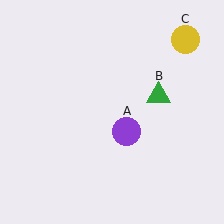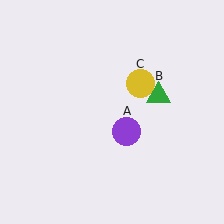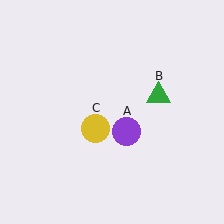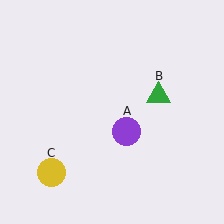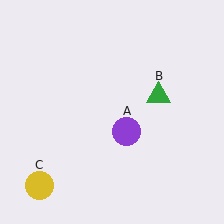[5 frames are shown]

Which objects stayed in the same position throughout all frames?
Purple circle (object A) and green triangle (object B) remained stationary.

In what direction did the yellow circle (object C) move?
The yellow circle (object C) moved down and to the left.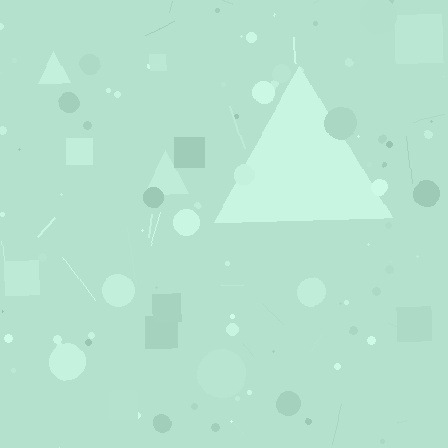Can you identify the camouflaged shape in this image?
The camouflaged shape is a triangle.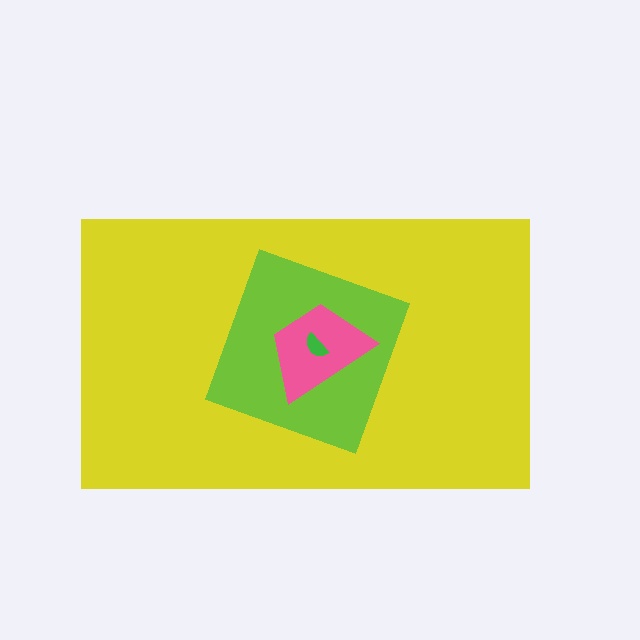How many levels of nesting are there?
4.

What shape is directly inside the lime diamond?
The pink trapezoid.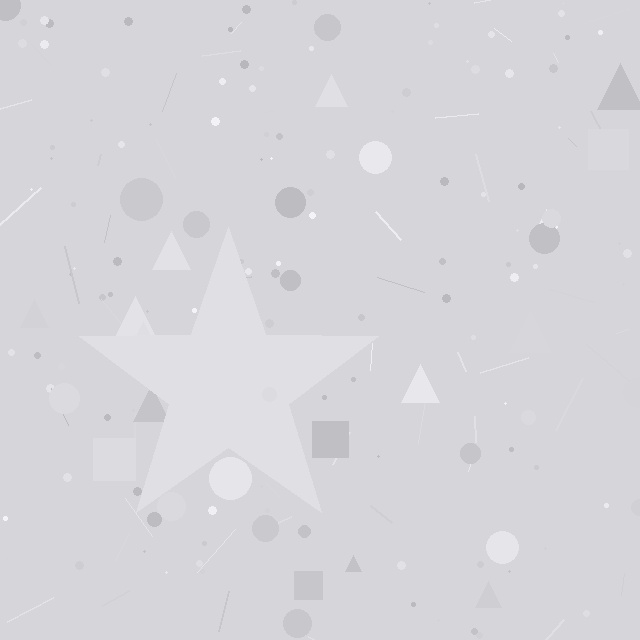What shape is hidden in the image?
A star is hidden in the image.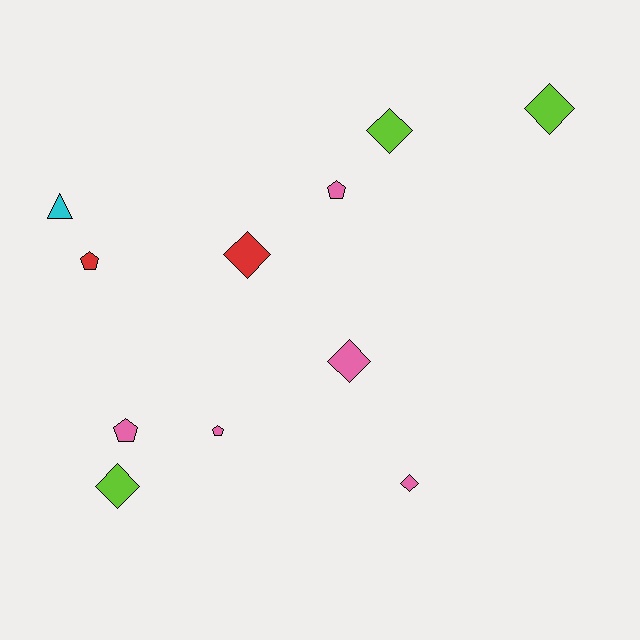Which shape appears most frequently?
Diamond, with 6 objects.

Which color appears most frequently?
Pink, with 5 objects.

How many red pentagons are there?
There is 1 red pentagon.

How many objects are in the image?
There are 11 objects.